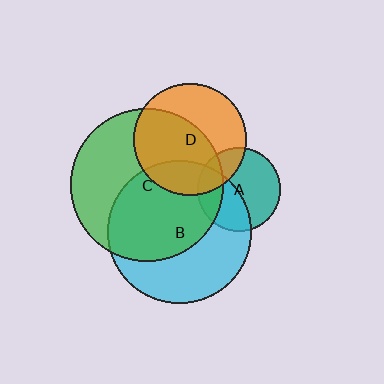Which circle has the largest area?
Circle C (green).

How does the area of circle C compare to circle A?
Approximately 3.4 times.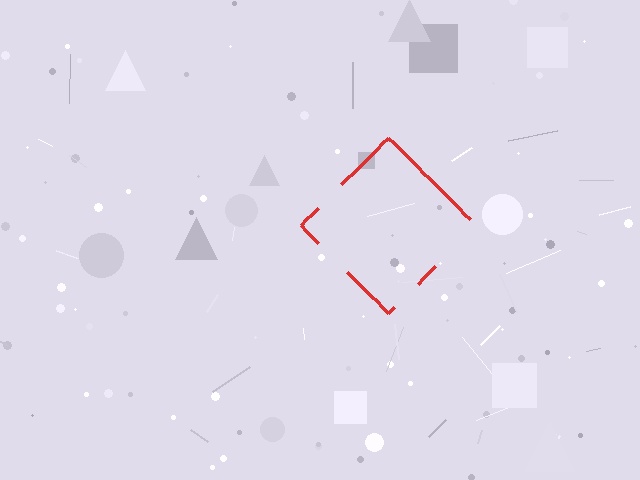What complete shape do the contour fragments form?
The contour fragments form a diamond.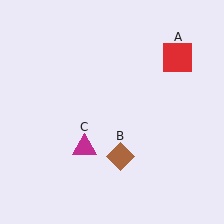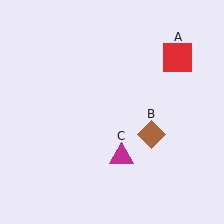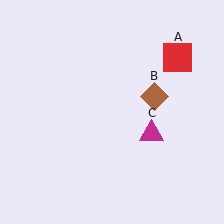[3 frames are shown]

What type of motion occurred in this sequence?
The brown diamond (object B), magenta triangle (object C) rotated counterclockwise around the center of the scene.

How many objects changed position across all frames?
2 objects changed position: brown diamond (object B), magenta triangle (object C).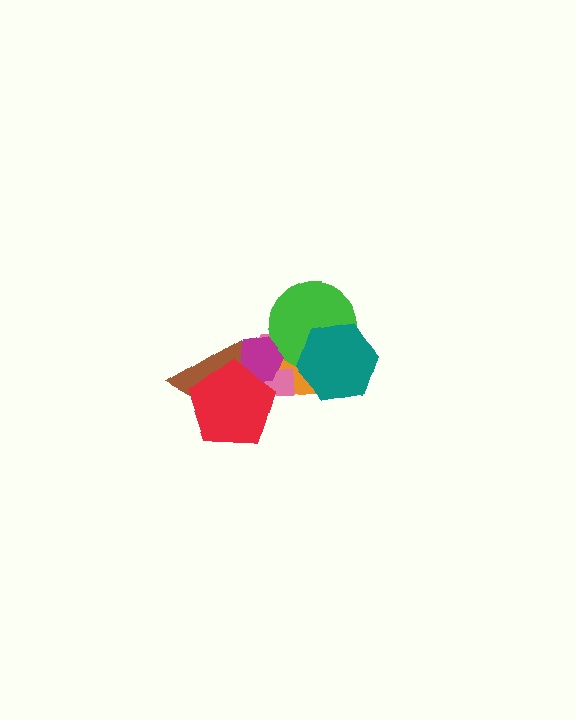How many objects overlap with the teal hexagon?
3 objects overlap with the teal hexagon.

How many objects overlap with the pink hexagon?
6 objects overlap with the pink hexagon.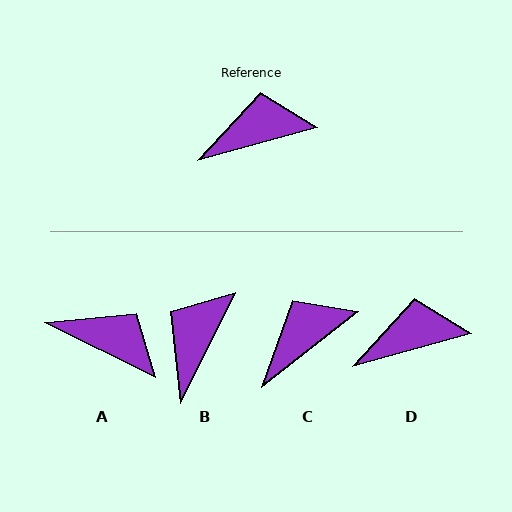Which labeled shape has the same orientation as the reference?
D.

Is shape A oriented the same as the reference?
No, it is off by about 41 degrees.